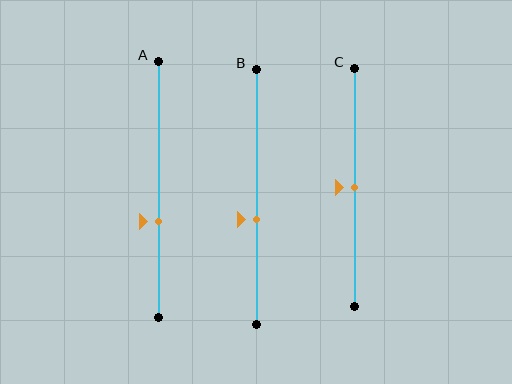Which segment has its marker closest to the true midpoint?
Segment C has its marker closest to the true midpoint.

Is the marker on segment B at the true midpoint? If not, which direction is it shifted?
No, the marker on segment B is shifted downward by about 9% of the segment length.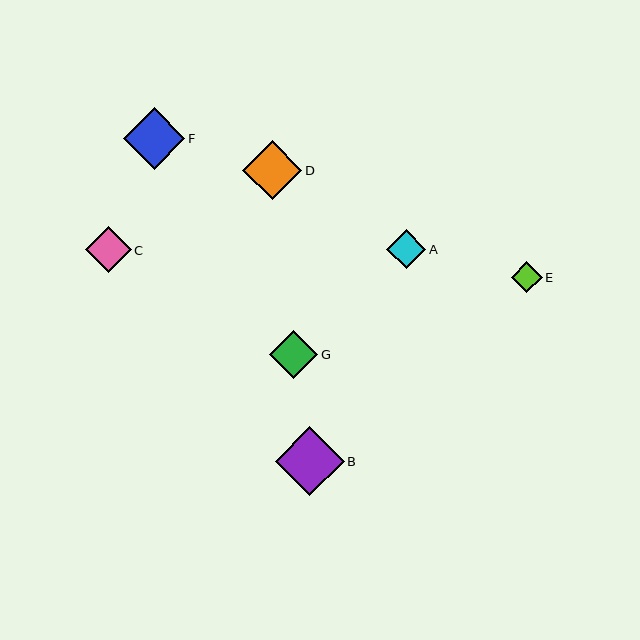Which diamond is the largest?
Diamond B is the largest with a size of approximately 69 pixels.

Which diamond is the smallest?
Diamond E is the smallest with a size of approximately 31 pixels.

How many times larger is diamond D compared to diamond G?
Diamond D is approximately 1.2 times the size of diamond G.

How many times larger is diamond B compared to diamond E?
Diamond B is approximately 2.2 times the size of diamond E.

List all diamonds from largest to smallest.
From largest to smallest: B, F, D, G, C, A, E.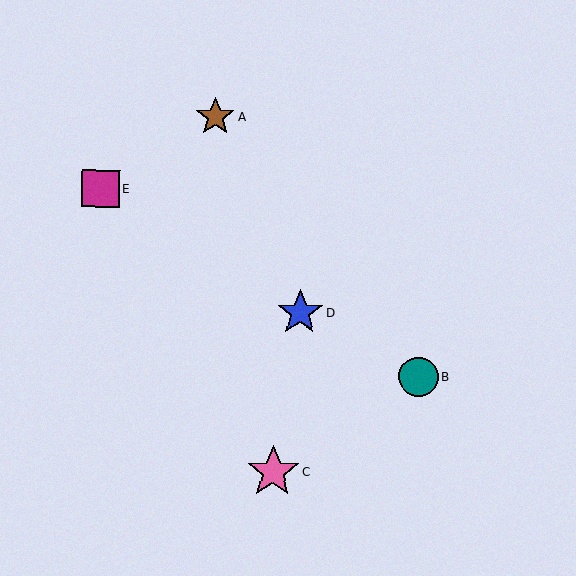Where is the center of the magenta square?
The center of the magenta square is at (101, 189).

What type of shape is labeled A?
Shape A is a brown star.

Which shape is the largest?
The pink star (labeled C) is the largest.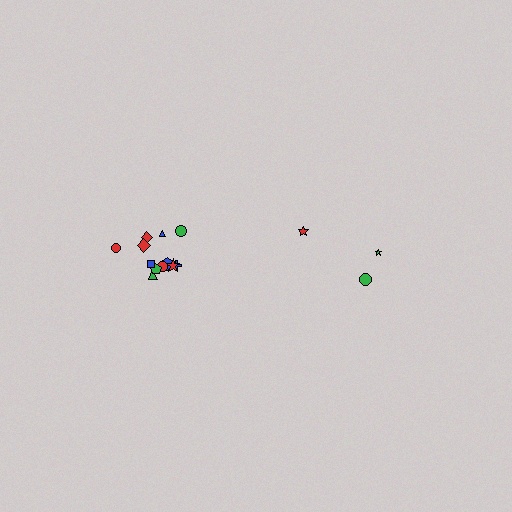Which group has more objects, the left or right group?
The left group.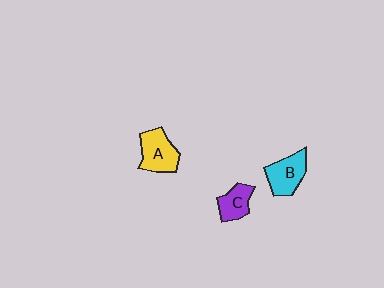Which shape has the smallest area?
Shape C (purple).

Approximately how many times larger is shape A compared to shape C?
Approximately 1.4 times.